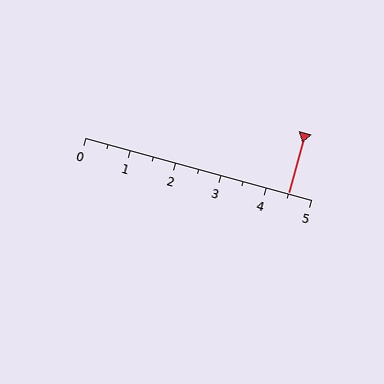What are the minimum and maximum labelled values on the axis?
The axis runs from 0 to 5.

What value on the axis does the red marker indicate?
The marker indicates approximately 4.5.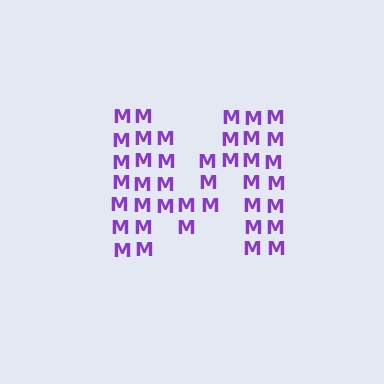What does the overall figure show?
The overall figure shows the letter M.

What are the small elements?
The small elements are letter M's.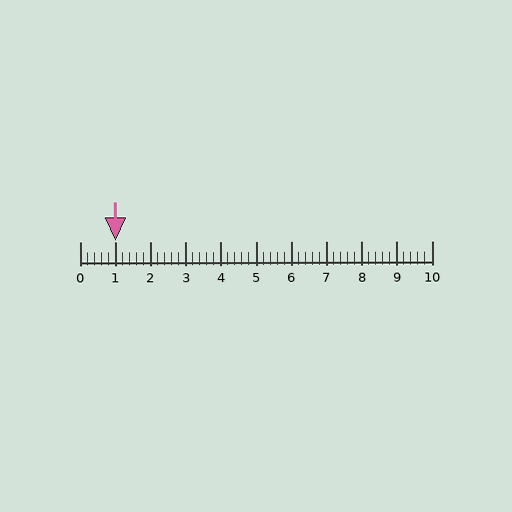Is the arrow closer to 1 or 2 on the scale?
The arrow is closer to 1.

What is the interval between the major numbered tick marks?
The major tick marks are spaced 1 units apart.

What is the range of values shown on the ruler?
The ruler shows values from 0 to 10.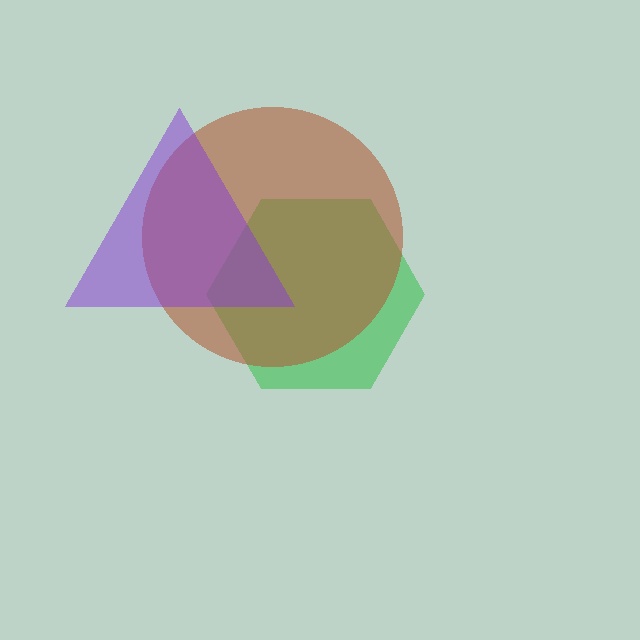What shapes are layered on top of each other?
The layered shapes are: a green hexagon, a brown circle, a purple triangle.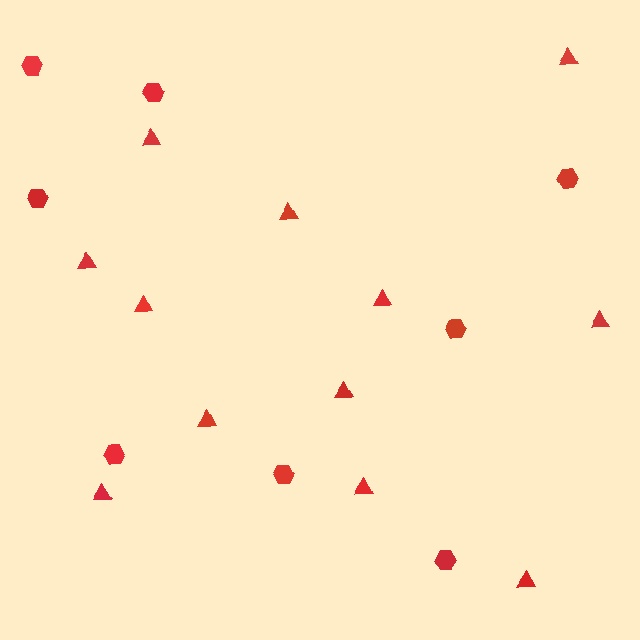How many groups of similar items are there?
There are 2 groups: one group of hexagons (8) and one group of triangles (12).